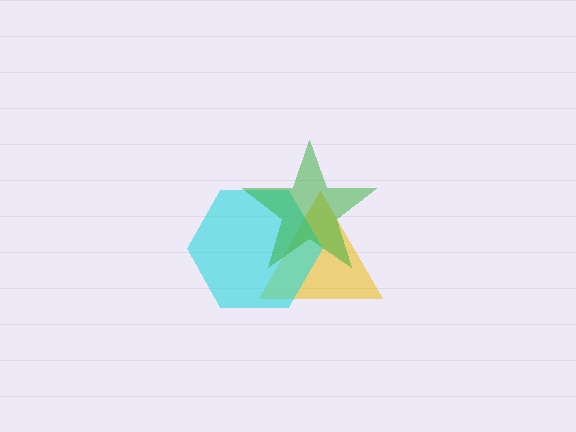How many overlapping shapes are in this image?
There are 3 overlapping shapes in the image.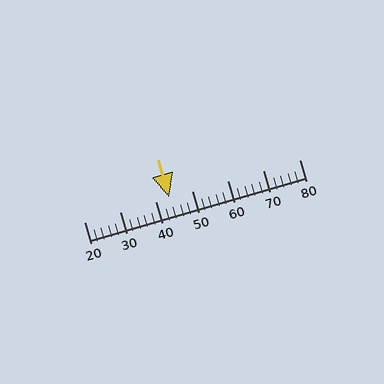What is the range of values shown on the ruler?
The ruler shows values from 20 to 80.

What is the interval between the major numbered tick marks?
The major tick marks are spaced 10 units apart.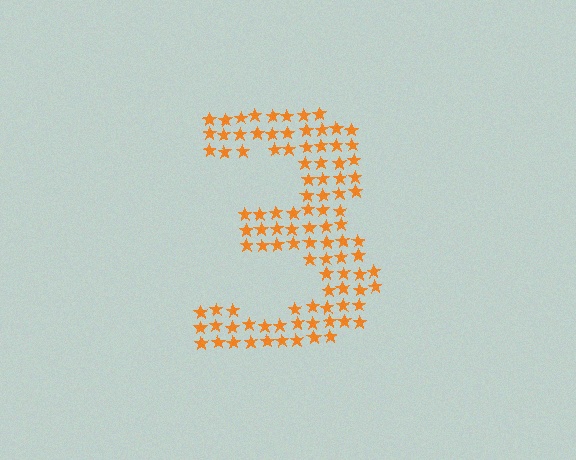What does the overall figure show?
The overall figure shows the digit 3.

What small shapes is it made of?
It is made of small stars.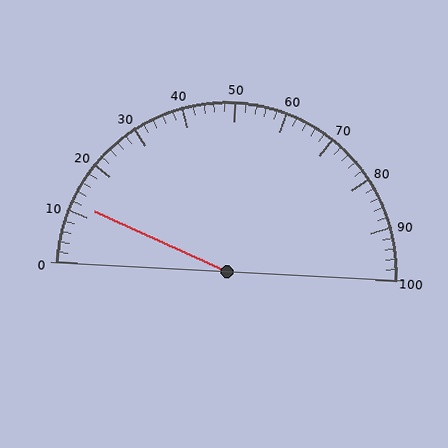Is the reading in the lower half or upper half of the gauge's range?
The reading is in the lower half of the range (0 to 100).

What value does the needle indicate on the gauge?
The needle indicates approximately 12.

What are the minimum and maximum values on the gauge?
The gauge ranges from 0 to 100.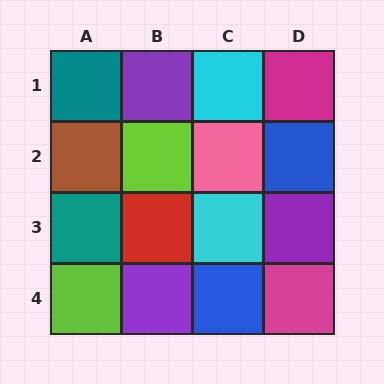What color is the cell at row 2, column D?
Blue.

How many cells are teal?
2 cells are teal.